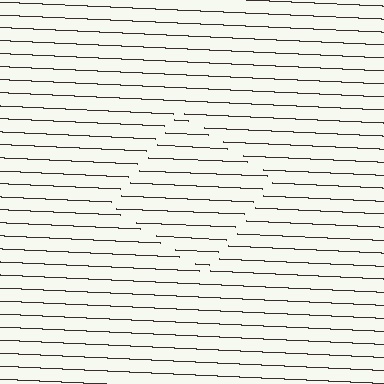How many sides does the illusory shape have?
4 sides — the line-ends trace a square.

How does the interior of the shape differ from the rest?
The interior of the shape contains the same grating, shifted by half a period — the contour is defined by the phase discontinuity where line-ends from the inner and outer gratings abut.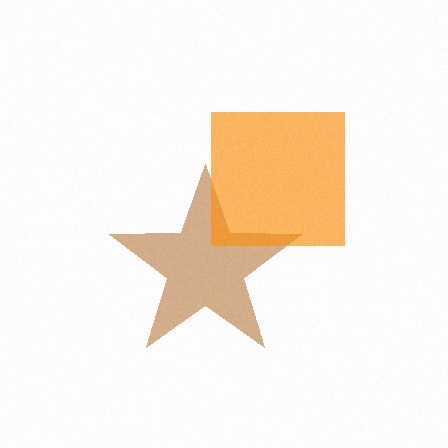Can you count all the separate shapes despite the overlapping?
Yes, there are 2 separate shapes.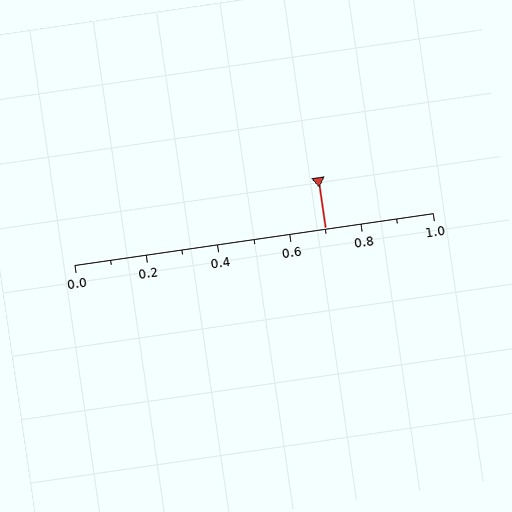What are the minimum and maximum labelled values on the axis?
The axis runs from 0.0 to 1.0.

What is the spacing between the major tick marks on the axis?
The major ticks are spaced 0.2 apart.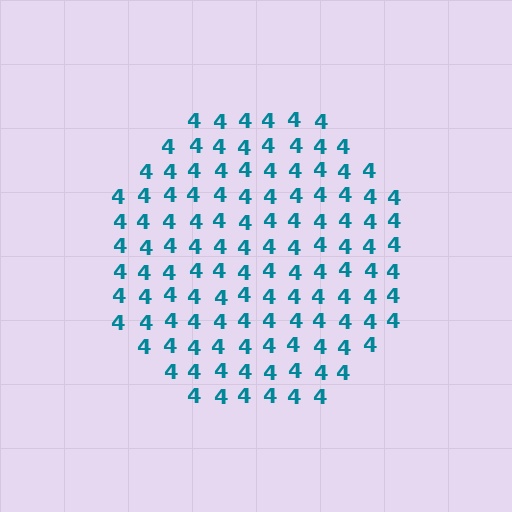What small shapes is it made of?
It is made of small digit 4's.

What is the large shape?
The large shape is a circle.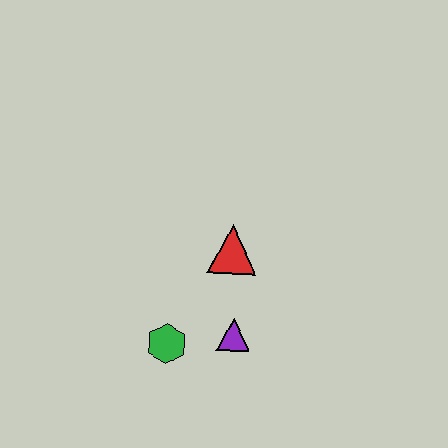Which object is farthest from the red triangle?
The green hexagon is farthest from the red triangle.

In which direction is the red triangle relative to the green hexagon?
The red triangle is above the green hexagon.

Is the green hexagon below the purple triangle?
Yes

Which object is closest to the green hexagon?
The purple triangle is closest to the green hexagon.